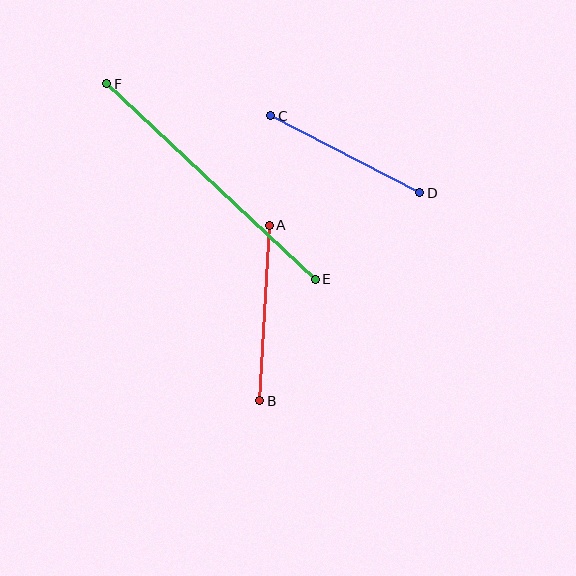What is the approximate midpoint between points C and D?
The midpoint is at approximately (345, 154) pixels.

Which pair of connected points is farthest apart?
Points E and F are farthest apart.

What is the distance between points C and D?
The distance is approximately 168 pixels.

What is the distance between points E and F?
The distance is approximately 286 pixels.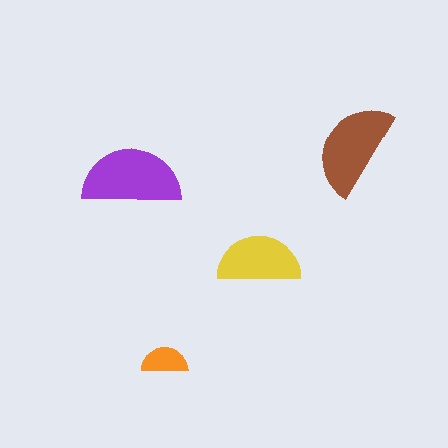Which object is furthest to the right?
The brown semicircle is rightmost.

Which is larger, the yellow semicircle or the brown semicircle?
The brown one.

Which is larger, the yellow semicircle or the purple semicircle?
The purple one.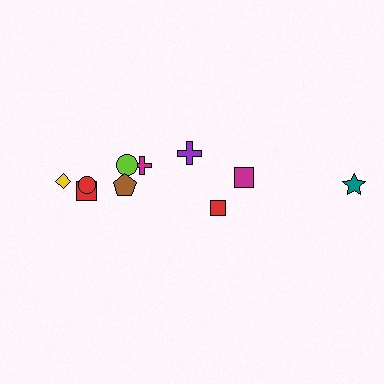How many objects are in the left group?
There are 6 objects.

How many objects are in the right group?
There are 4 objects.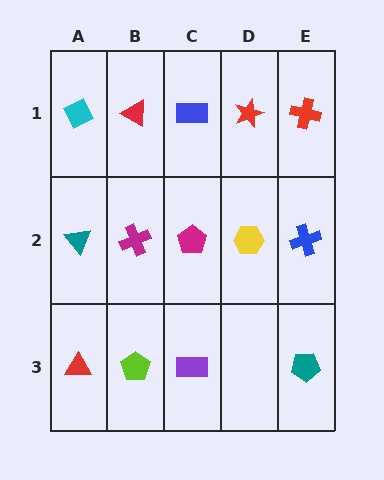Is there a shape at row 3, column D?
No, that cell is empty.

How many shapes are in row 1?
5 shapes.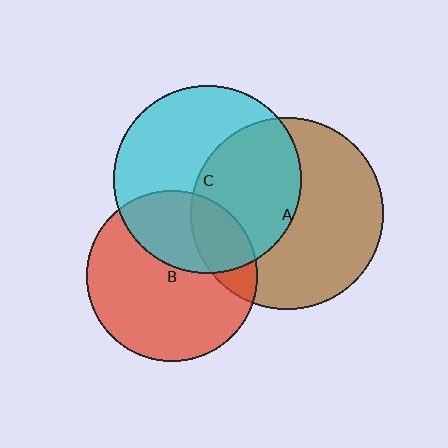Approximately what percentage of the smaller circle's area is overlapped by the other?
Approximately 35%.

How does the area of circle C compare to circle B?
Approximately 1.2 times.